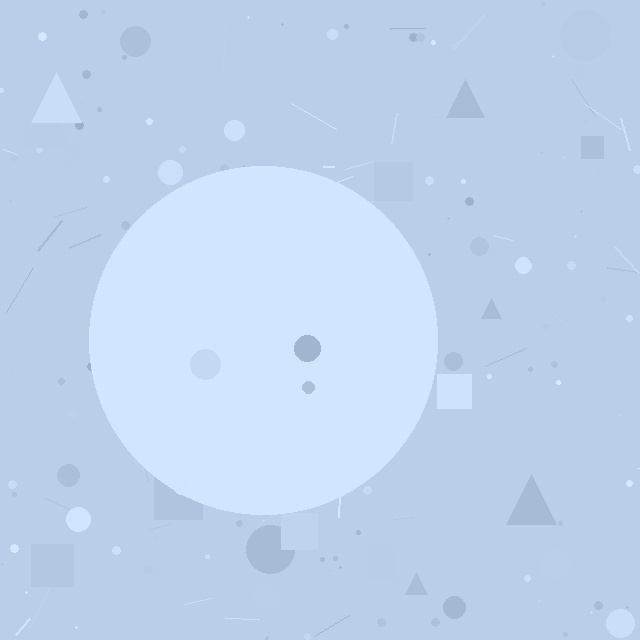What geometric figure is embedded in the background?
A circle is embedded in the background.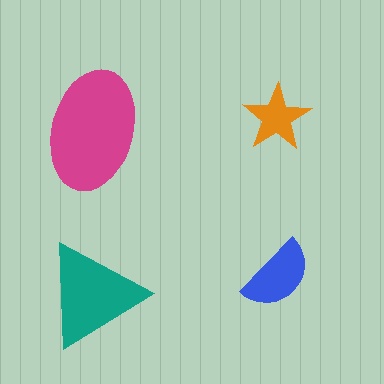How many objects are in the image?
There are 4 objects in the image.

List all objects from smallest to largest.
The orange star, the blue semicircle, the teal triangle, the magenta ellipse.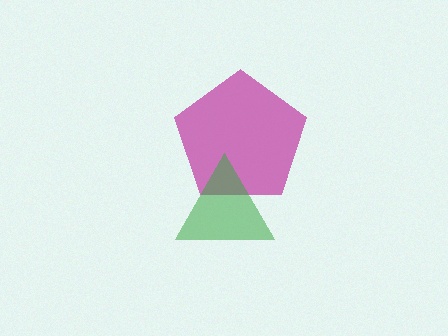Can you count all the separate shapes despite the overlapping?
Yes, there are 2 separate shapes.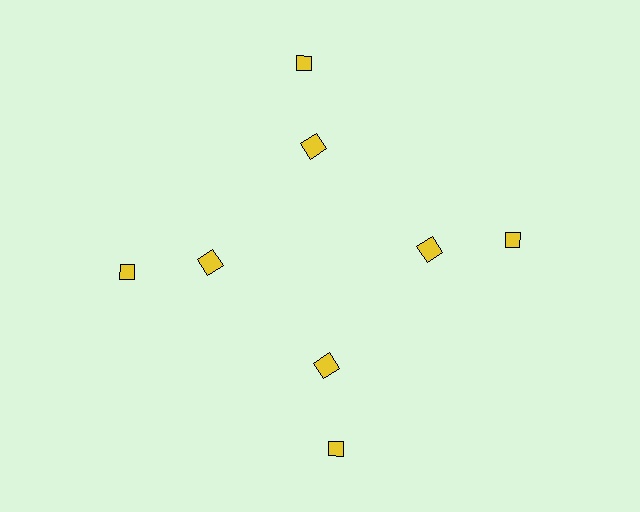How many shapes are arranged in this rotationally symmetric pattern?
There are 8 shapes, arranged in 4 groups of 2.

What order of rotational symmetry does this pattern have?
This pattern has 4-fold rotational symmetry.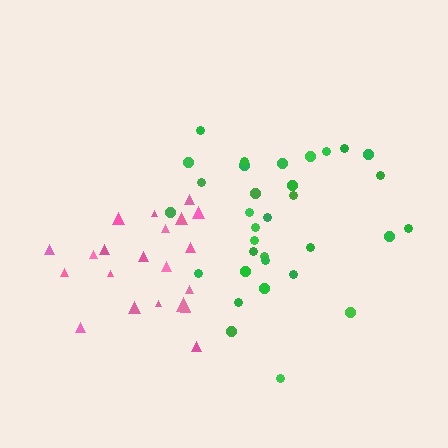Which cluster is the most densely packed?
Pink.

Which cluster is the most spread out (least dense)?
Green.